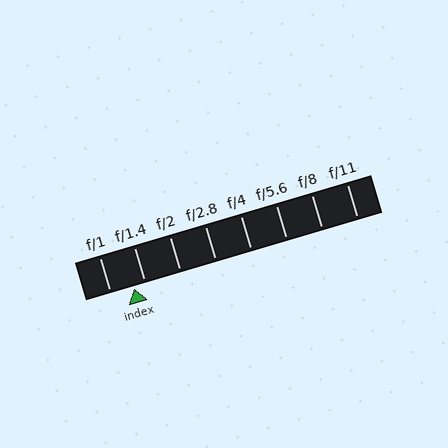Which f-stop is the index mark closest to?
The index mark is closest to f/1.4.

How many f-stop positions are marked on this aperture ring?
There are 8 f-stop positions marked.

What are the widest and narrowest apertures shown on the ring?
The widest aperture shown is f/1 and the narrowest is f/11.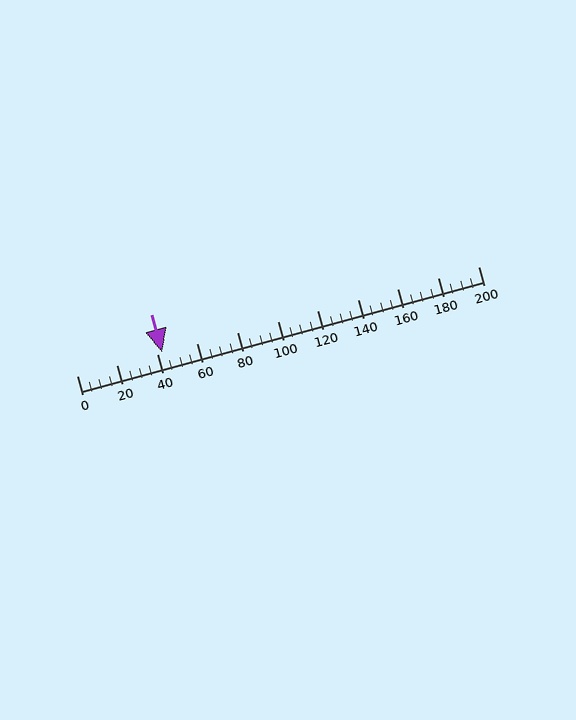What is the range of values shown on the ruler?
The ruler shows values from 0 to 200.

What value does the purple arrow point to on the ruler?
The purple arrow points to approximately 43.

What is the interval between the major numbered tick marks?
The major tick marks are spaced 20 units apart.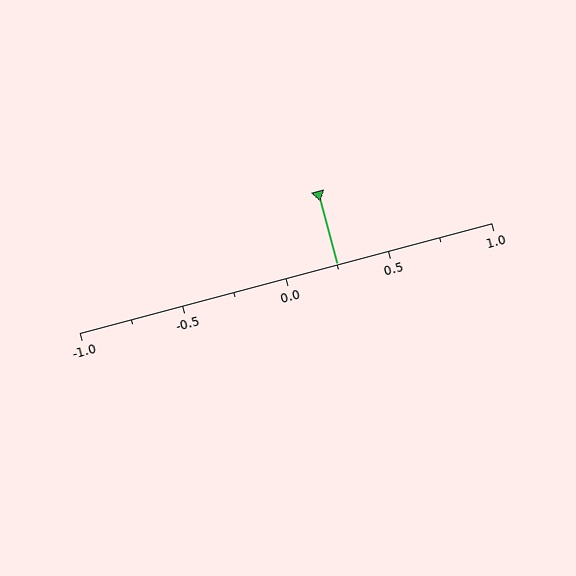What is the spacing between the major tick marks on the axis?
The major ticks are spaced 0.5 apart.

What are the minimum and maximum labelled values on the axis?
The axis runs from -1.0 to 1.0.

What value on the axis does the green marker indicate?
The marker indicates approximately 0.25.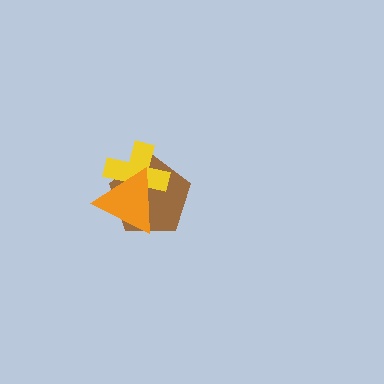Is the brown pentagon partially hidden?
Yes, it is partially covered by another shape.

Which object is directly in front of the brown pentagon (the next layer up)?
The yellow cross is directly in front of the brown pentagon.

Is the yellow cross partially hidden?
Yes, it is partially covered by another shape.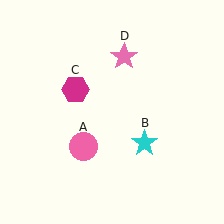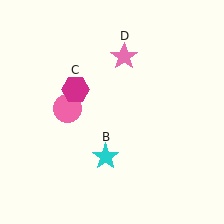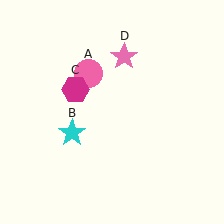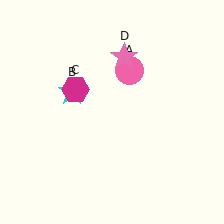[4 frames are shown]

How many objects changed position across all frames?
2 objects changed position: pink circle (object A), cyan star (object B).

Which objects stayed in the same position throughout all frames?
Magenta hexagon (object C) and pink star (object D) remained stationary.